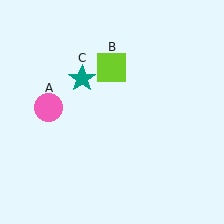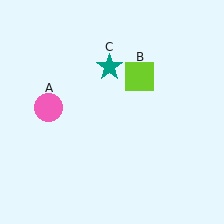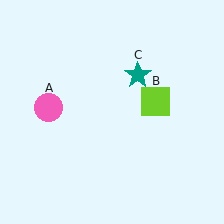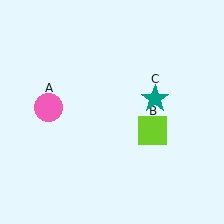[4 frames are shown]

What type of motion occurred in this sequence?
The lime square (object B), teal star (object C) rotated clockwise around the center of the scene.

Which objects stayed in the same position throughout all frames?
Pink circle (object A) remained stationary.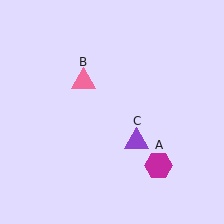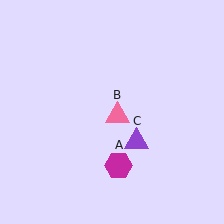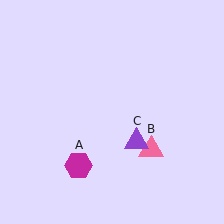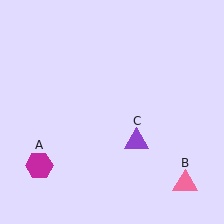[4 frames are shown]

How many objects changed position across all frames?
2 objects changed position: magenta hexagon (object A), pink triangle (object B).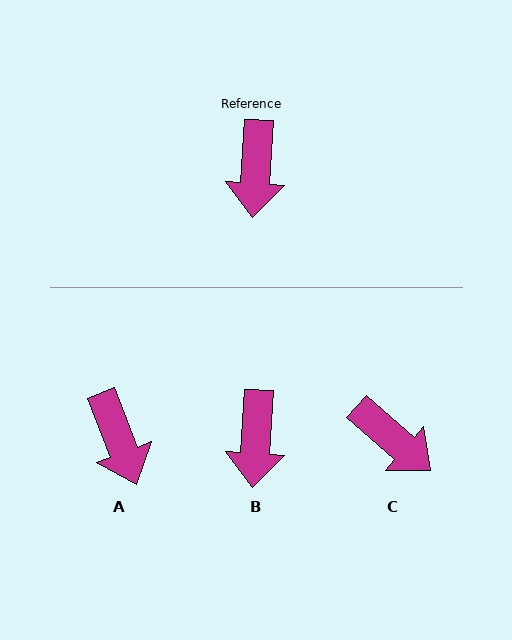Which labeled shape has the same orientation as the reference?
B.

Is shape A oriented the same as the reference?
No, it is off by about 25 degrees.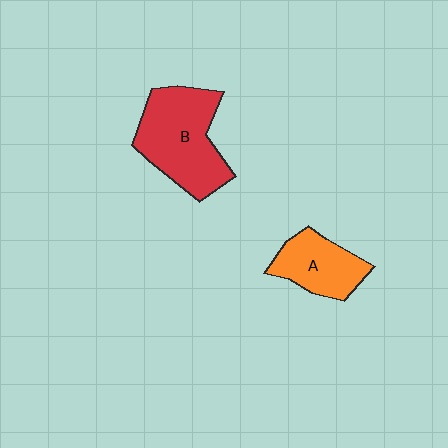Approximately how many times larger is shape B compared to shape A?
Approximately 1.7 times.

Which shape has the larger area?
Shape B (red).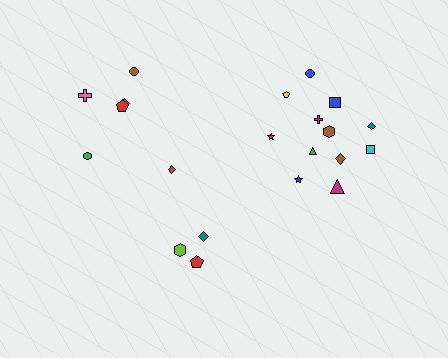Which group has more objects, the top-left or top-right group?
The top-right group.